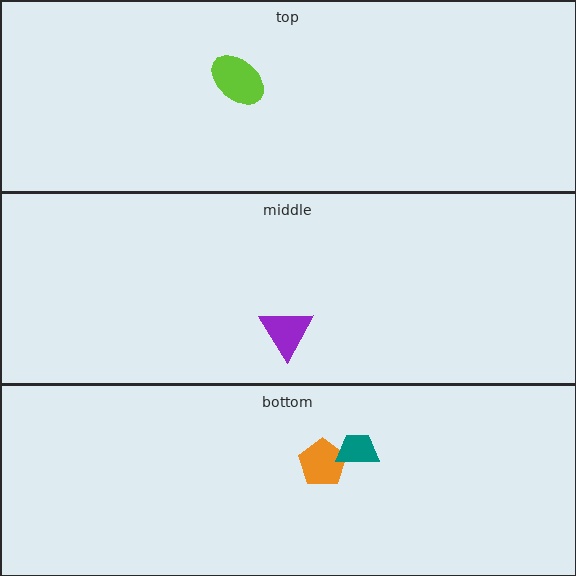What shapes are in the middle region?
The purple triangle.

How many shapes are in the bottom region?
2.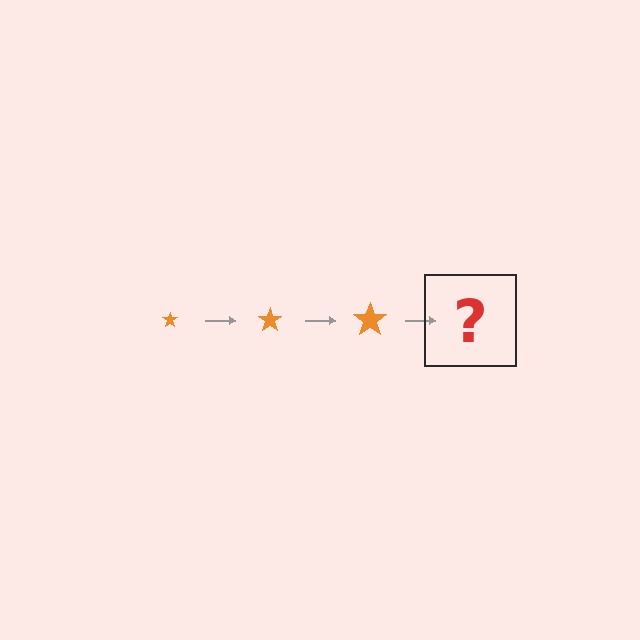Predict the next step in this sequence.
The next step is an orange star, larger than the previous one.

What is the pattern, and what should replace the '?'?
The pattern is that the star gets progressively larger each step. The '?' should be an orange star, larger than the previous one.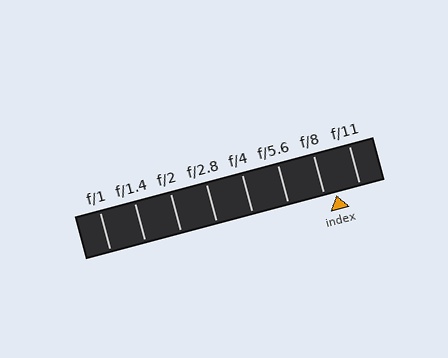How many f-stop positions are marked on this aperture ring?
There are 8 f-stop positions marked.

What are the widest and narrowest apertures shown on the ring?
The widest aperture shown is f/1 and the narrowest is f/11.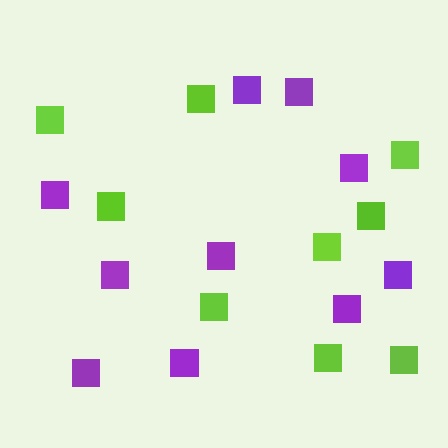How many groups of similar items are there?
There are 2 groups: one group of lime squares (9) and one group of purple squares (10).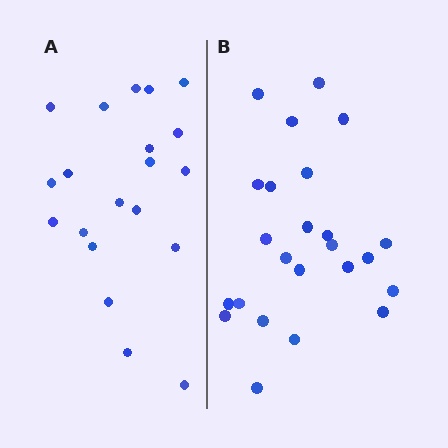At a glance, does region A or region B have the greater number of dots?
Region B (the right region) has more dots.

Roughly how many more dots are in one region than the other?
Region B has about 4 more dots than region A.